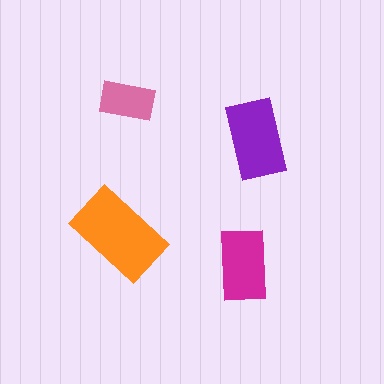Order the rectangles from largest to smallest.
the orange one, the purple one, the magenta one, the pink one.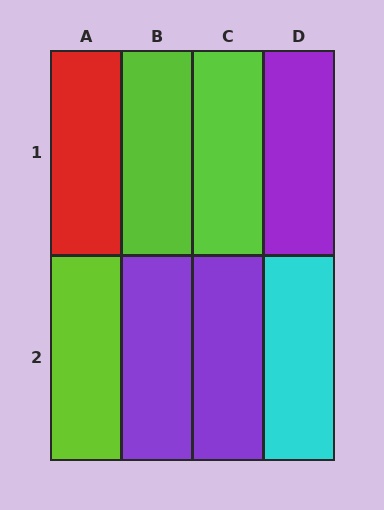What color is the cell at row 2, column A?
Lime.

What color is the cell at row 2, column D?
Cyan.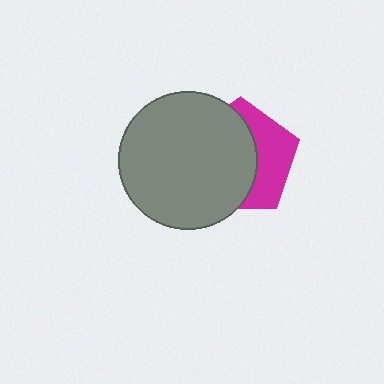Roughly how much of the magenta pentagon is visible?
A small part of it is visible (roughly 39%).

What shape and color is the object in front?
The object in front is a gray circle.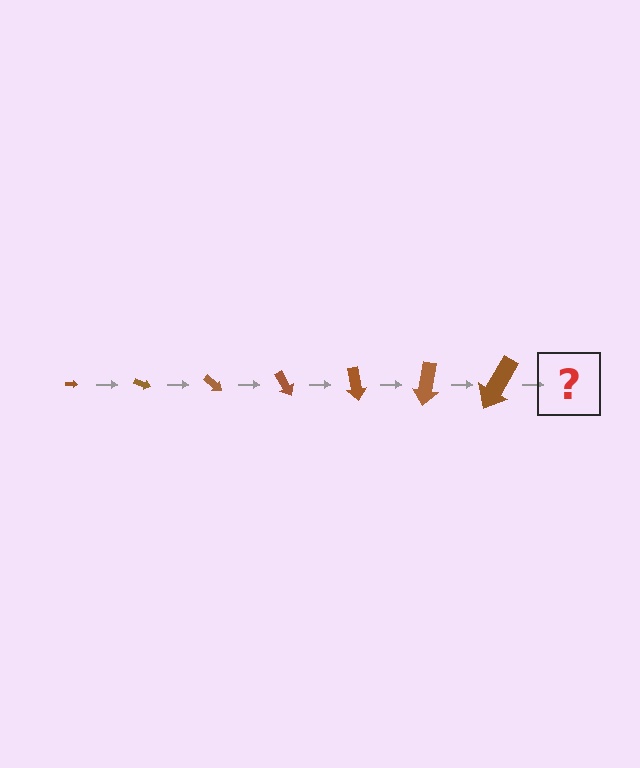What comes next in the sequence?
The next element should be an arrow, larger than the previous one and rotated 140 degrees from the start.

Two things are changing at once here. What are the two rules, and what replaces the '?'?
The two rules are that the arrow grows larger each step and it rotates 20 degrees each step. The '?' should be an arrow, larger than the previous one and rotated 140 degrees from the start.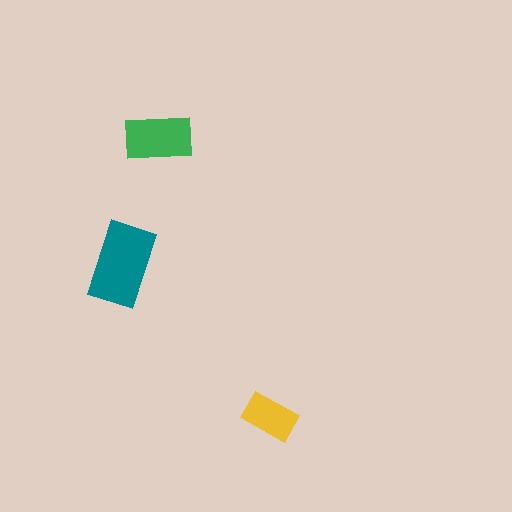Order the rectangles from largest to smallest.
the teal one, the green one, the yellow one.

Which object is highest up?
The green rectangle is topmost.